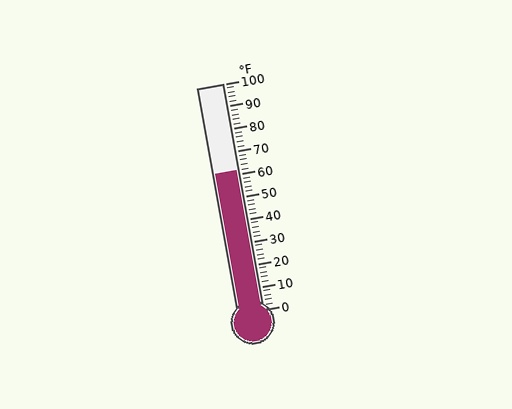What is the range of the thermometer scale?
The thermometer scale ranges from 0°F to 100°F.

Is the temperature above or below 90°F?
The temperature is below 90°F.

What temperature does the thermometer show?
The thermometer shows approximately 62°F.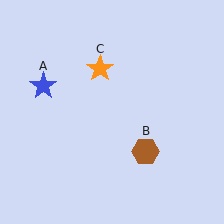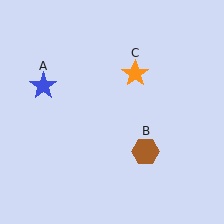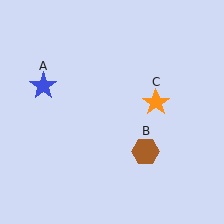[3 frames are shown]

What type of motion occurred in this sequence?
The orange star (object C) rotated clockwise around the center of the scene.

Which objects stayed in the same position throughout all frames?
Blue star (object A) and brown hexagon (object B) remained stationary.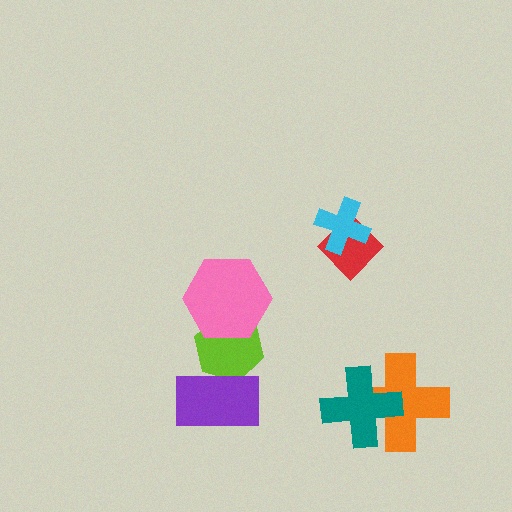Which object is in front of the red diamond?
The cyan cross is in front of the red diamond.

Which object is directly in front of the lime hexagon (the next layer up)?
The purple rectangle is directly in front of the lime hexagon.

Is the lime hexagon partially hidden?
Yes, it is partially covered by another shape.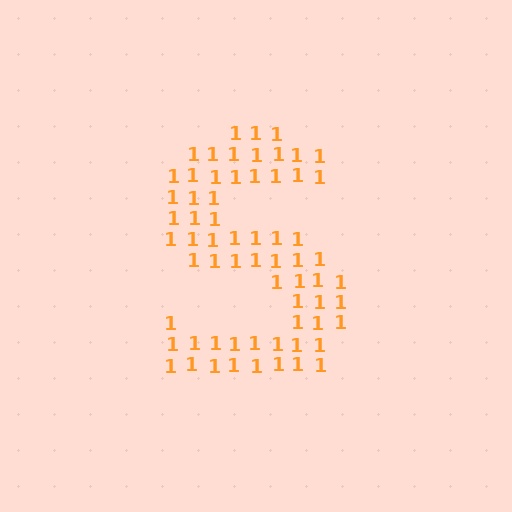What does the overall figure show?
The overall figure shows the letter S.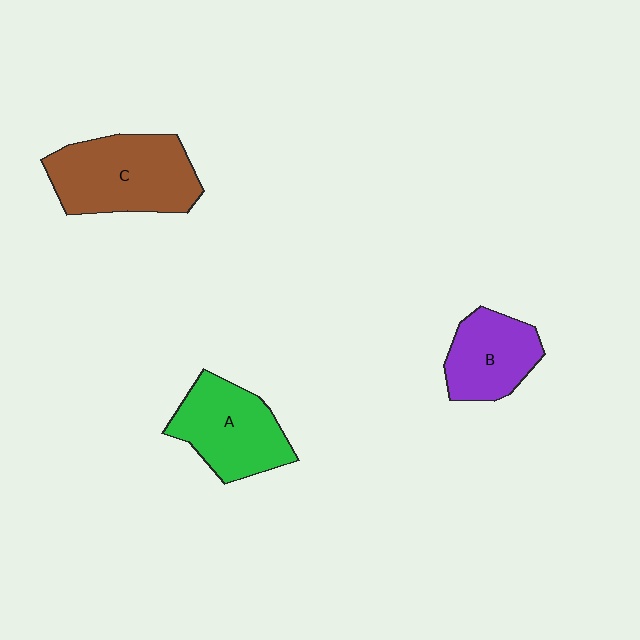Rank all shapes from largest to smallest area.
From largest to smallest: C (brown), A (green), B (purple).